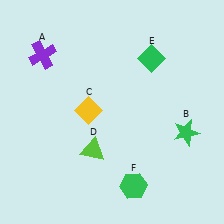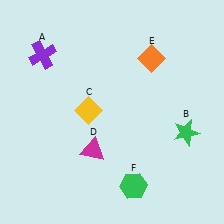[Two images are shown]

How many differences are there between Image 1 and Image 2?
There are 2 differences between the two images.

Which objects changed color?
D changed from lime to magenta. E changed from green to orange.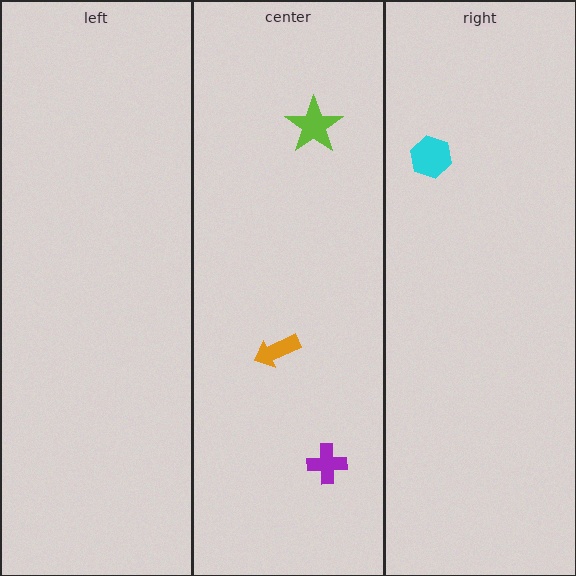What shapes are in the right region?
The cyan hexagon.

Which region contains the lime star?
The center region.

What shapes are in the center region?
The orange arrow, the lime star, the purple cross.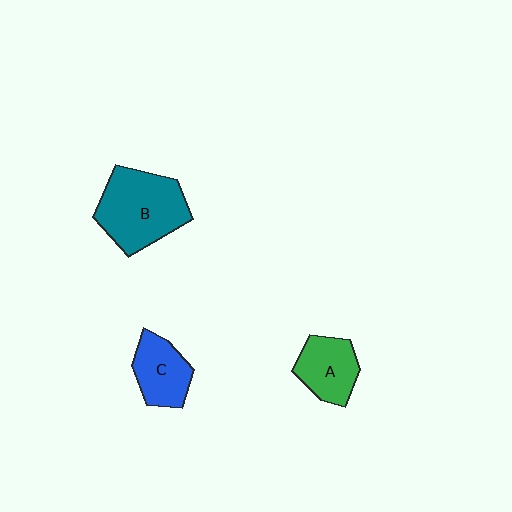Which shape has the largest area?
Shape B (teal).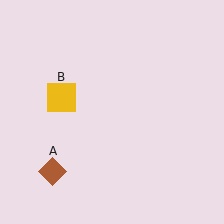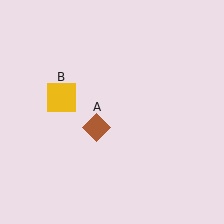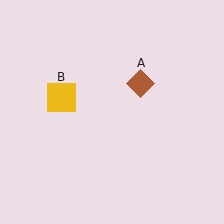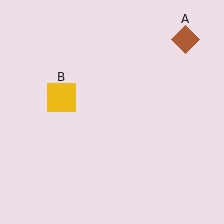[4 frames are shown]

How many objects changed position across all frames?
1 object changed position: brown diamond (object A).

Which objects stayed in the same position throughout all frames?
Yellow square (object B) remained stationary.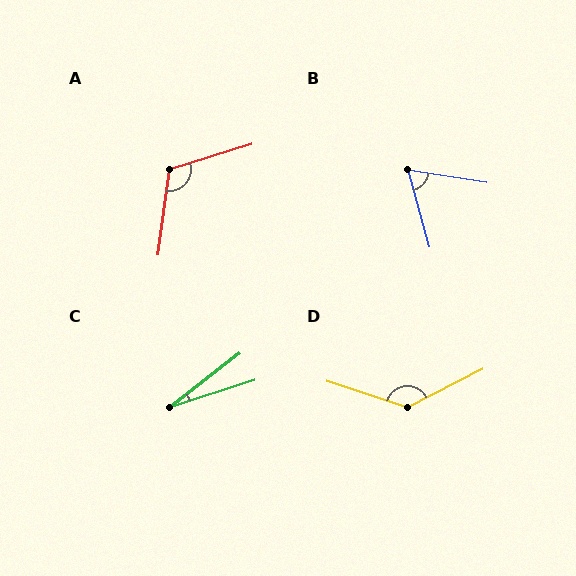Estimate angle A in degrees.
Approximately 115 degrees.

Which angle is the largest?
D, at approximately 135 degrees.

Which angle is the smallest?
C, at approximately 20 degrees.